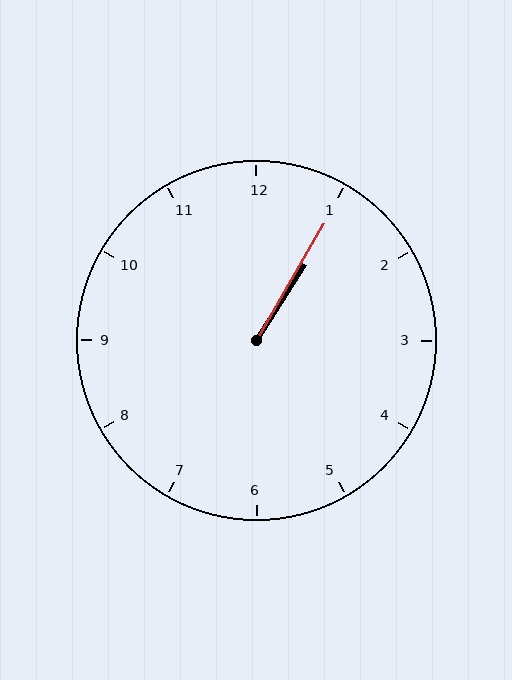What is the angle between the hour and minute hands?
Approximately 2 degrees.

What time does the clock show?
1:05.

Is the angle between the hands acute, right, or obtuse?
It is acute.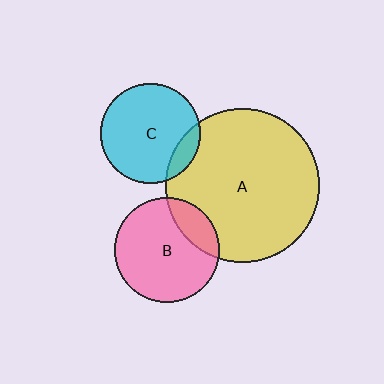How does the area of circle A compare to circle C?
Approximately 2.4 times.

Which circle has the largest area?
Circle A (yellow).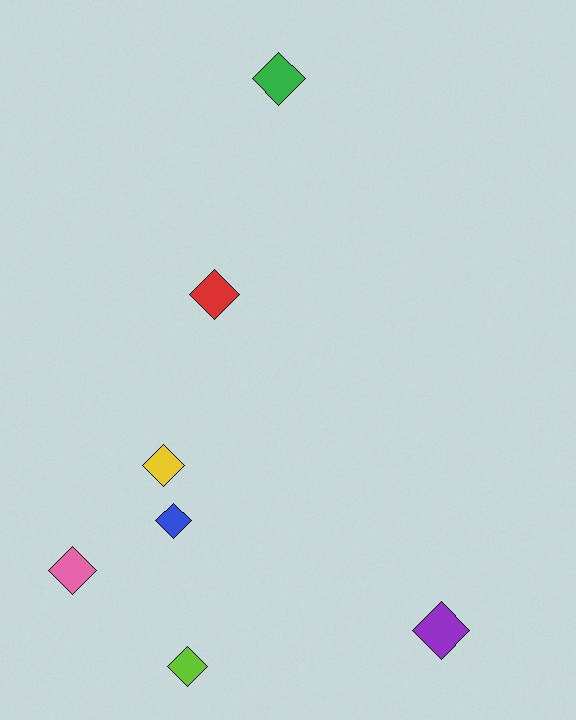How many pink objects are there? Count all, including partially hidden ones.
There is 1 pink object.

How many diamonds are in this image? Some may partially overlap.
There are 7 diamonds.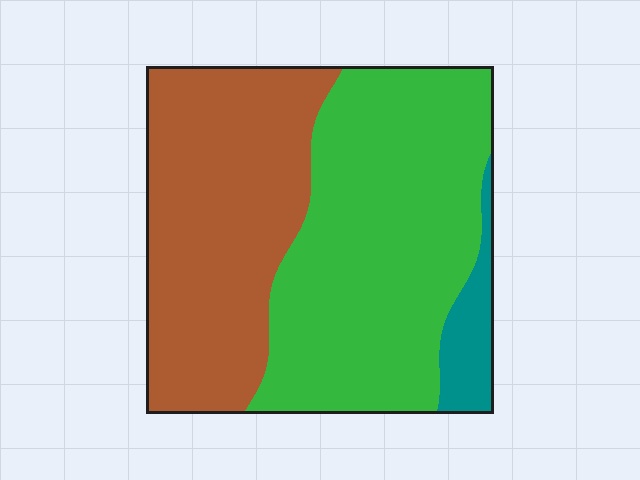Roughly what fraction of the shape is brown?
Brown covers around 40% of the shape.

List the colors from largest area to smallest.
From largest to smallest: green, brown, teal.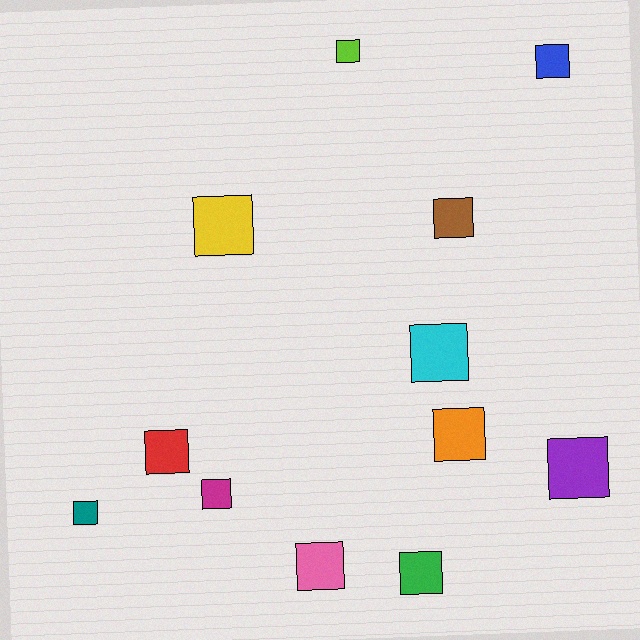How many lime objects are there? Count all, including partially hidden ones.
There is 1 lime object.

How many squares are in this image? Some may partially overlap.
There are 12 squares.